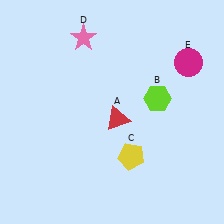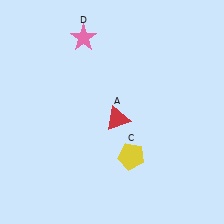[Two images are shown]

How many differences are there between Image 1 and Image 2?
There are 2 differences between the two images.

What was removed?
The magenta circle (E), the lime hexagon (B) were removed in Image 2.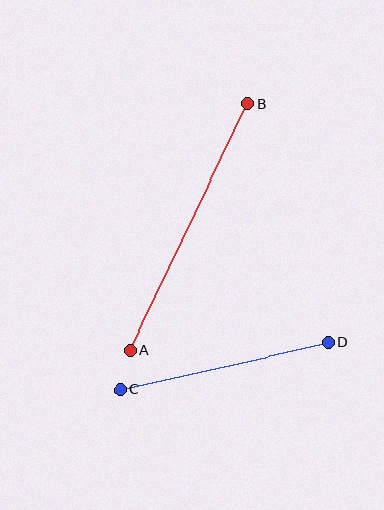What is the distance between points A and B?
The distance is approximately 274 pixels.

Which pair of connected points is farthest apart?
Points A and B are farthest apart.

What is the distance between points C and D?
The distance is approximately 213 pixels.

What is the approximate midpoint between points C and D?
The midpoint is at approximately (224, 366) pixels.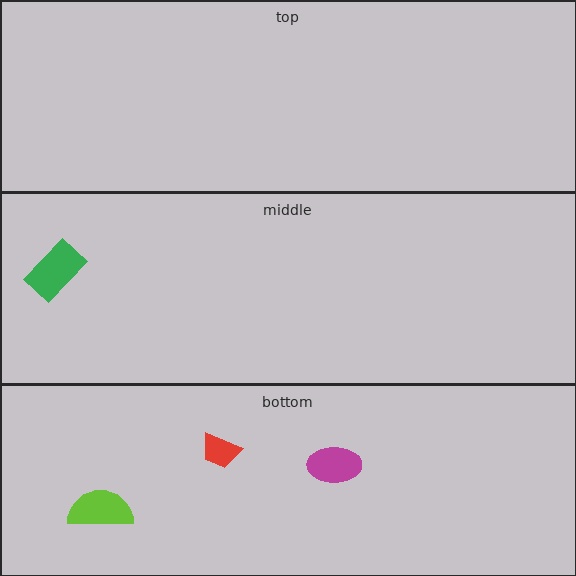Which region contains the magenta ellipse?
The bottom region.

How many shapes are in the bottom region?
3.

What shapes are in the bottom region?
The magenta ellipse, the red trapezoid, the lime semicircle.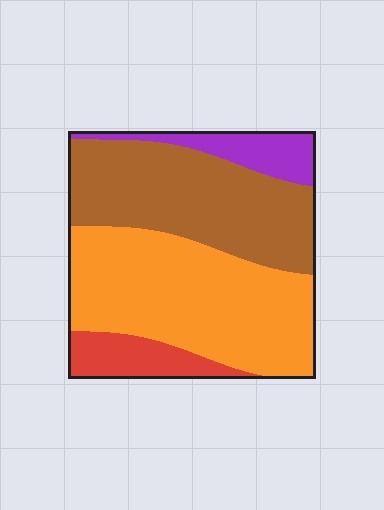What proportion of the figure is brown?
Brown covers 36% of the figure.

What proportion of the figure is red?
Red takes up less than a quarter of the figure.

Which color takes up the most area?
Orange, at roughly 45%.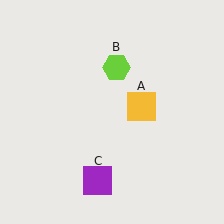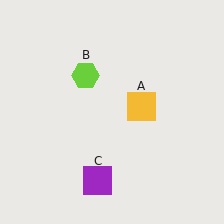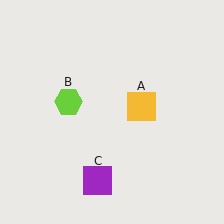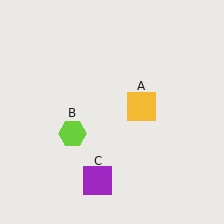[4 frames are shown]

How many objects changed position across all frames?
1 object changed position: lime hexagon (object B).